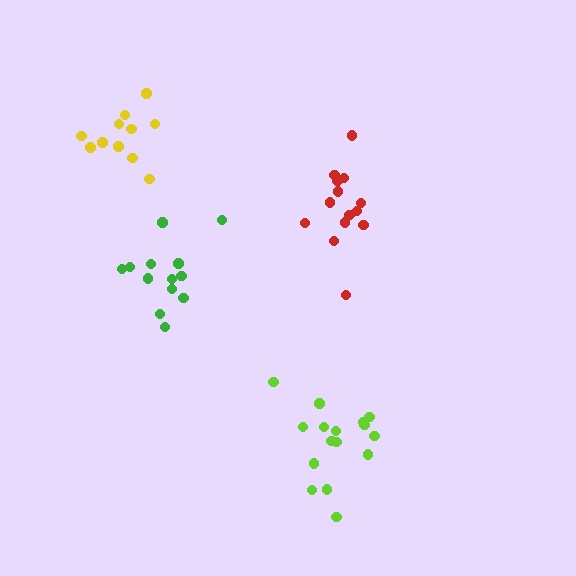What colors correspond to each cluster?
The clusters are colored: green, yellow, red, lime.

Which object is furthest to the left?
The yellow cluster is leftmost.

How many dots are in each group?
Group 1: 13 dots, Group 2: 11 dots, Group 3: 14 dots, Group 4: 16 dots (54 total).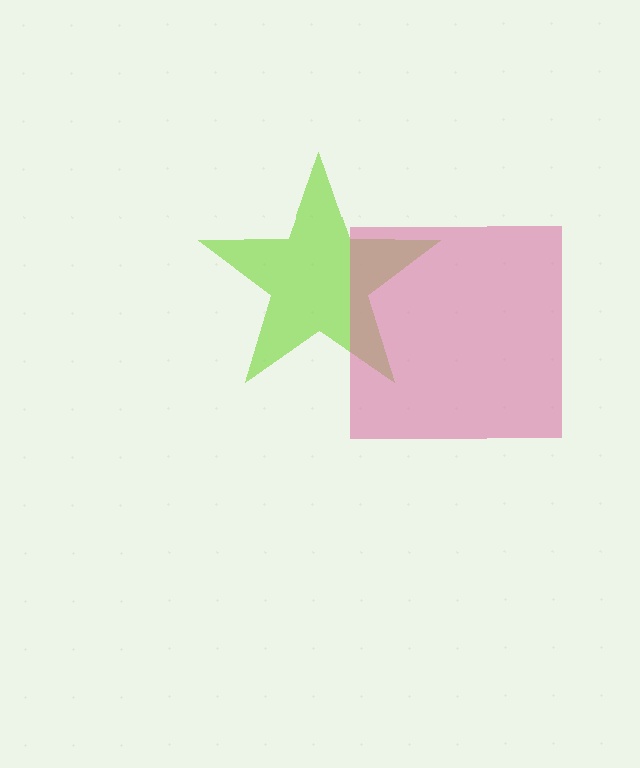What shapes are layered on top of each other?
The layered shapes are: a lime star, a pink square.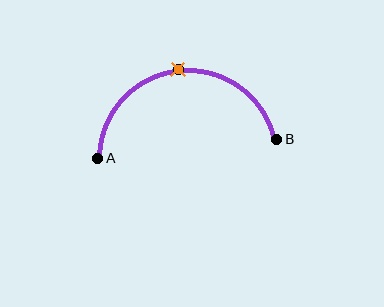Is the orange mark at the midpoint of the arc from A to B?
Yes. The orange mark lies on the arc at equal arc-length from both A and B — it is the arc midpoint.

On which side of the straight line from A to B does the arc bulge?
The arc bulges above the straight line connecting A and B.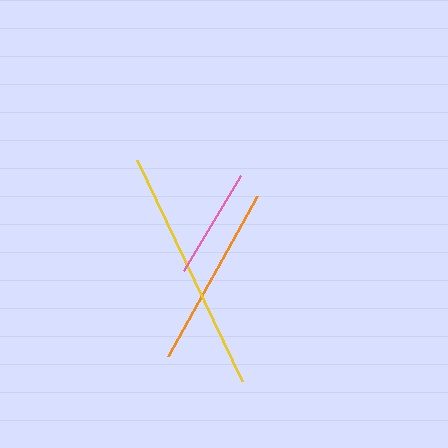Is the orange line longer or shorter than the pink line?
The orange line is longer than the pink line.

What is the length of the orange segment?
The orange segment is approximately 183 pixels long.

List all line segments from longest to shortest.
From longest to shortest: yellow, orange, pink.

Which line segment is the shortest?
The pink line is the shortest at approximately 111 pixels.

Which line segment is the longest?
The yellow line is the longest at approximately 244 pixels.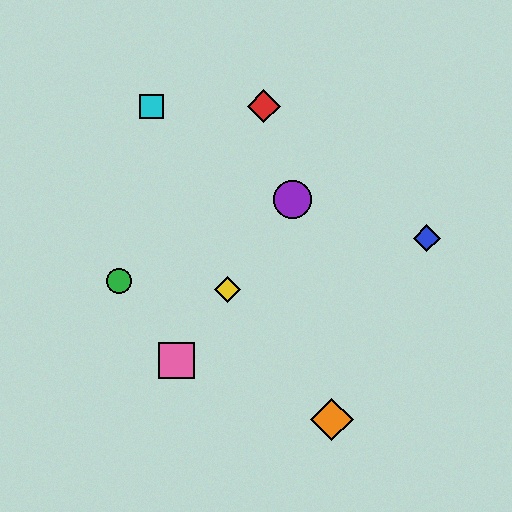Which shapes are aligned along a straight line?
The yellow diamond, the purple circle, the pink square are aligned along a straight line.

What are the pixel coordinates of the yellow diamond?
The yellow diamond is at (228, 290).